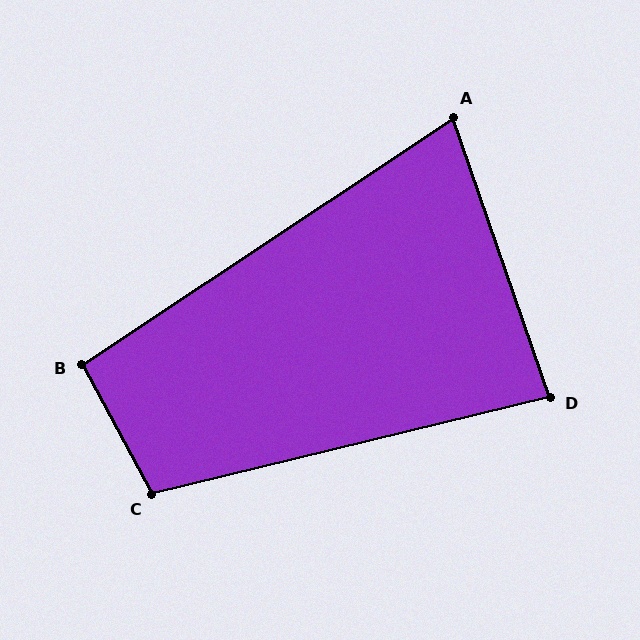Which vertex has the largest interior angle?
C, at approximately 105 degrees.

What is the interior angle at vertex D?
Approximately 85 degrees (acute).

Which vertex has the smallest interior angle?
A, at approximately 75 degrees.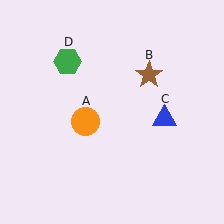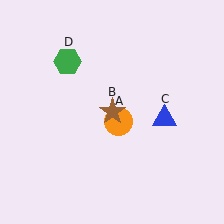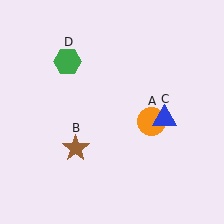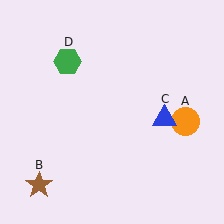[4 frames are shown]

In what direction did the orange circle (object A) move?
The orange circle (object A) moved right.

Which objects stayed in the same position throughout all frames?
Blue triangle (object C) and green hexagon (object D) remained stationary.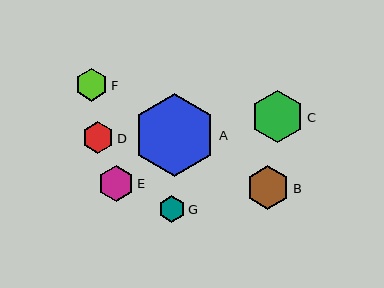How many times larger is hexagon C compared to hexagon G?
Hexagon C is approximately 2.0 times the size of hexagon G.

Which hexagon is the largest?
Hexagon A is the largest with a size of approximately 83 pixels.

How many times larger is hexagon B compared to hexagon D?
Hexagon B is approximately 1.4 times the size of hexagon D.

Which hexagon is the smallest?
Hexagon G is the smallest with a size of approximately 27 pixels.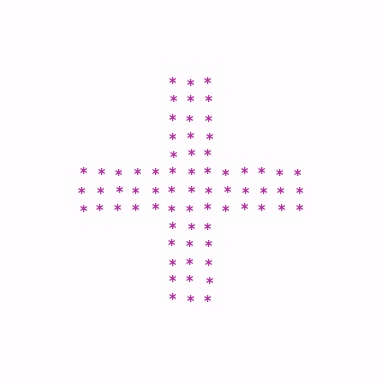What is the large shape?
The large shape is a cross.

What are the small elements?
The small elements are asterisks.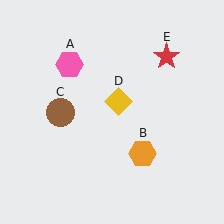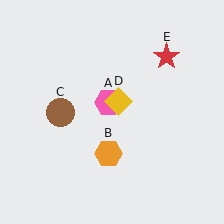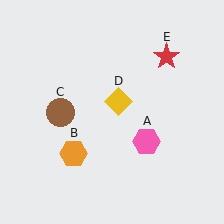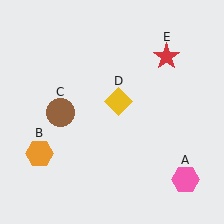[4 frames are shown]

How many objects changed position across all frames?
2 objects changed position: pink hexagon (object A), orange hexagon (object B).